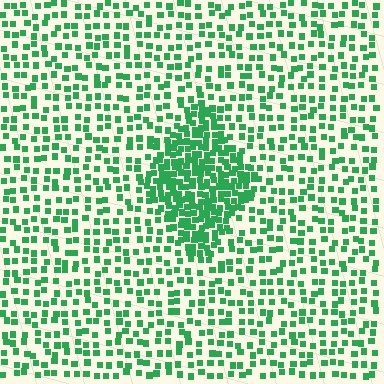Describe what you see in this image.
The image contains small green elements arranged at two different densities. A diamond-shaped region is visible where the elements are more densely packed than the surrounding area.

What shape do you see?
I see a diamond.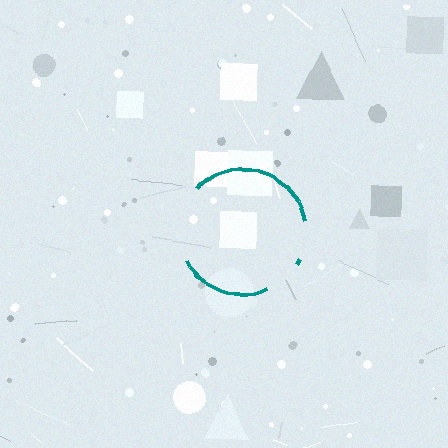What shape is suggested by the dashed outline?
The dashed outline suggests a circle.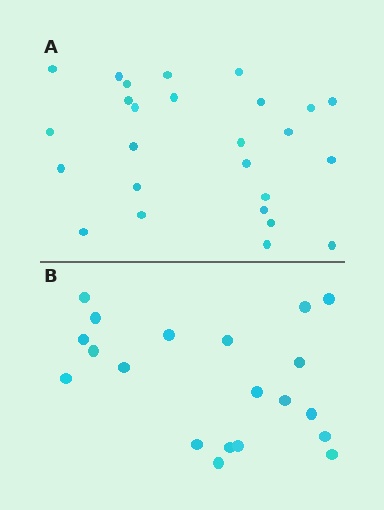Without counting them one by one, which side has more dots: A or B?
Region A (the top region) has more dots.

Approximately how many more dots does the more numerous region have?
Region A has about 6 more dots than region B.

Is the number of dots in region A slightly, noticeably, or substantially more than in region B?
Region A has noticeably more, but not dramatically so. The ratio is roughly 1.3 to 1.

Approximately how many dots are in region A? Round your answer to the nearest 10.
About 30 dots. (The exact count is 26, which rounds to 30.)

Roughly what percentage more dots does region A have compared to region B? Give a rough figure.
About 30% more.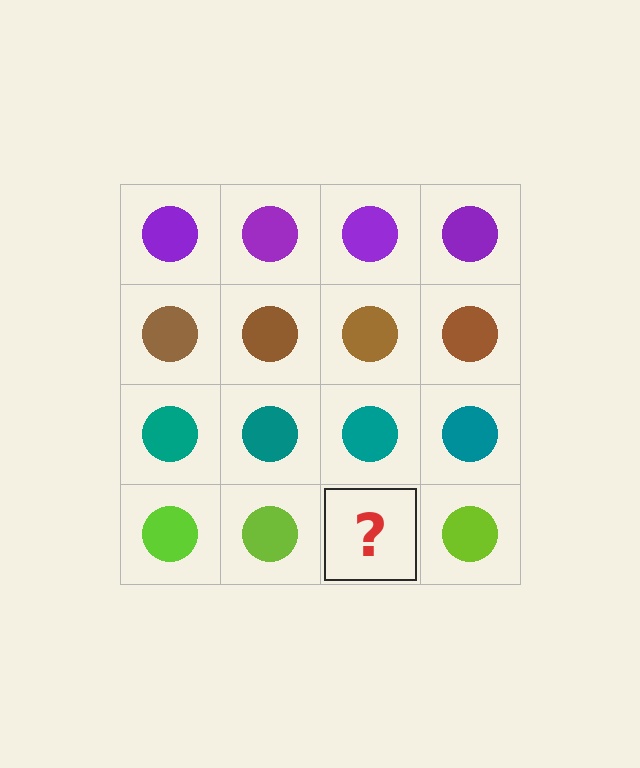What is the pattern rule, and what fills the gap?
The rule is that each row has a consistent color. The gap should be filled with a lime circle.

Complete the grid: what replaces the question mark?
The question mark should be replaced with a lime circle.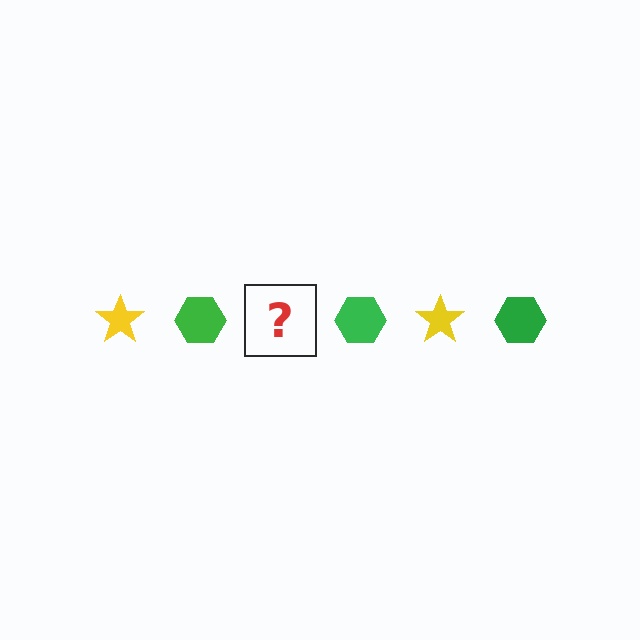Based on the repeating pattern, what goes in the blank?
The blank should be a yellow star.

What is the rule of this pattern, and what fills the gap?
The rule is that the pattern alternates between yellow star and green hexagon. The gap should be filled with a yellow star.